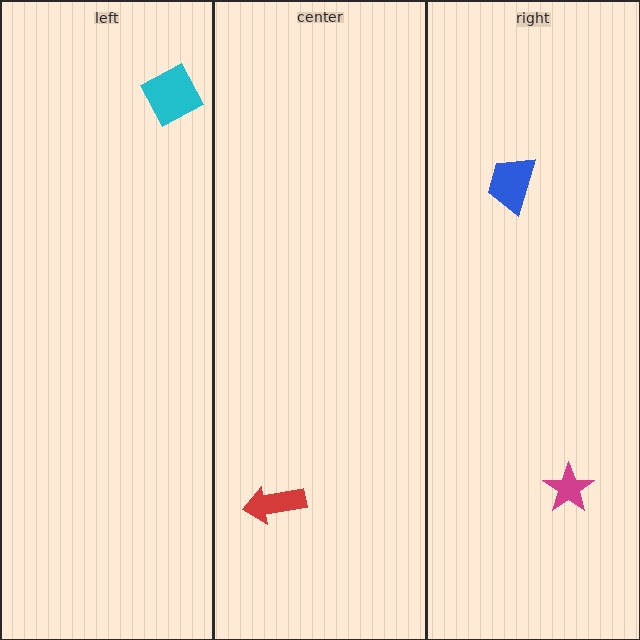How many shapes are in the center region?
1.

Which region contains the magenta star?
The right region.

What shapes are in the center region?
The red arrow.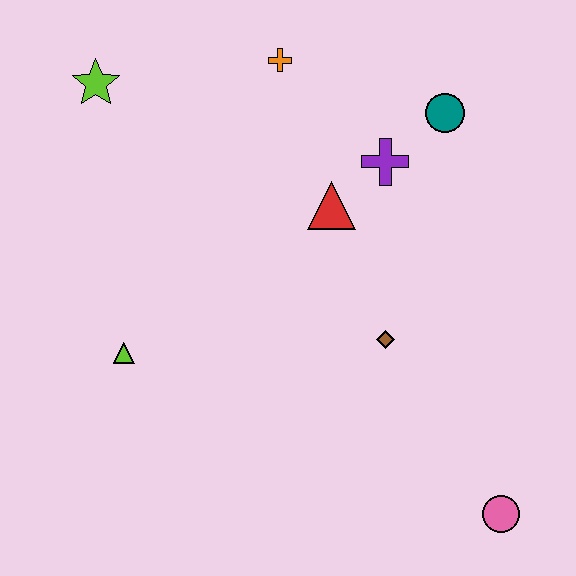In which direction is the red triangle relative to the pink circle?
The red triangle is above the pink circle.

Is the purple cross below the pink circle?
No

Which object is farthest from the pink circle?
The lime star is farthest from the pink circle.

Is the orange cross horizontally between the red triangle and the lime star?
Yes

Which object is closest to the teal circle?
The purple cross is closest to the teal circle.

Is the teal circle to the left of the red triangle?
No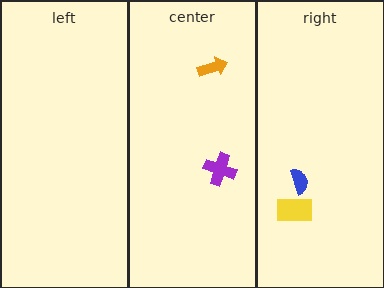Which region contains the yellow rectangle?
The right region.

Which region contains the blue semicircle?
The right region.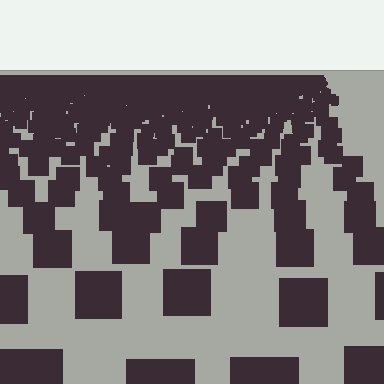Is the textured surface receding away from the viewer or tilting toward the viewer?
The surface is receding away from the viewer. Texture elements get smaller and denser toward the top.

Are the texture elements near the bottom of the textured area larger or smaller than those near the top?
Larger. Near the bottom, elements are closer to the viewer and appear at a bigger on-screen size.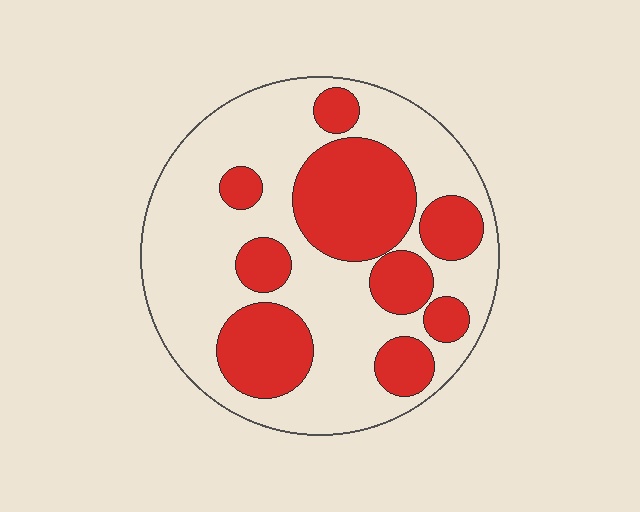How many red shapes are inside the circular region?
9.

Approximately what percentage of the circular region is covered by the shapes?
Approximately 35%.